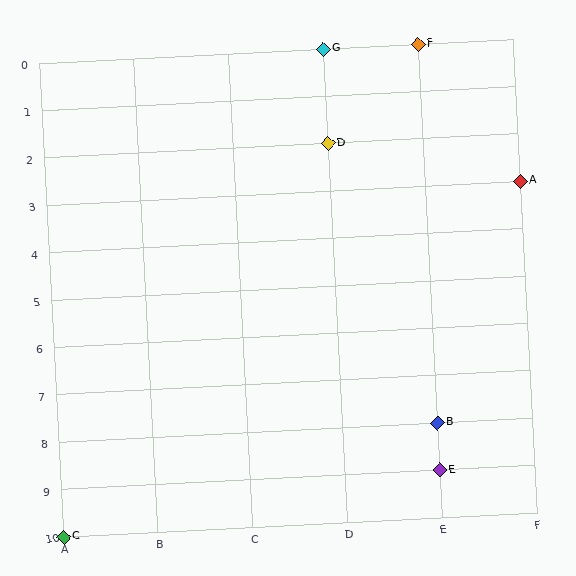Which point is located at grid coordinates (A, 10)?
Point C is at (A, 10).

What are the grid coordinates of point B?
Point B is at grid coordinates (E, 8).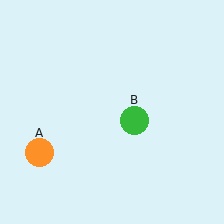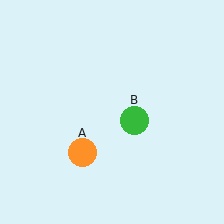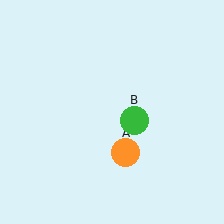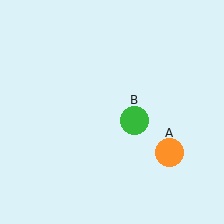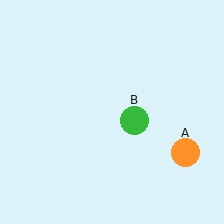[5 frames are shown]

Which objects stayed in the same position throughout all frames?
Green circle (object B) remained stationary.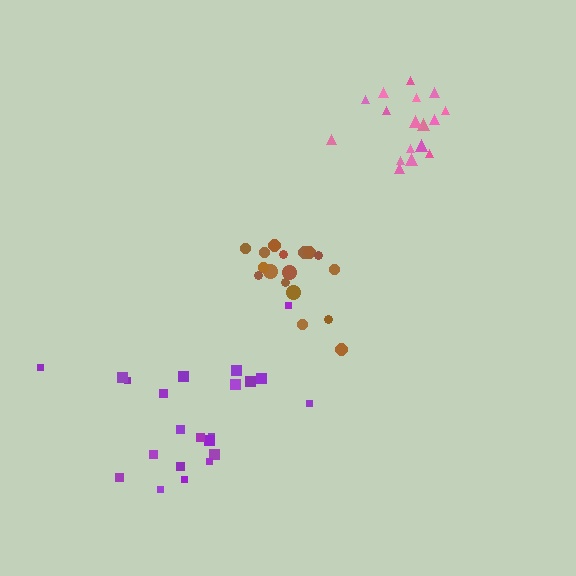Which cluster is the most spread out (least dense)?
Purple.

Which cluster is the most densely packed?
Brown.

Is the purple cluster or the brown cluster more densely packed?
Brown.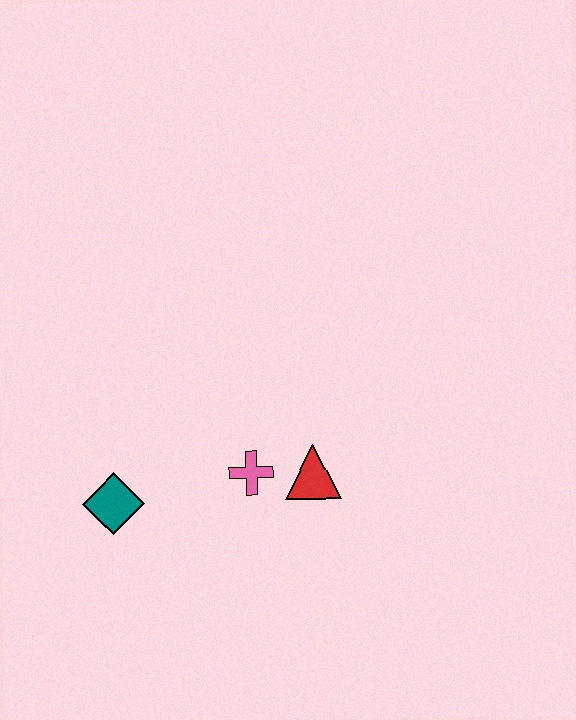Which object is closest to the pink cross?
The red triangle is closest to the pink cross.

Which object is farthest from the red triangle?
The teal diamond is farthest from the red triangle.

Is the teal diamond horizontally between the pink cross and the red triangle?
No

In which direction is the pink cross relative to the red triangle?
The pink cross is to the left of the red triangle.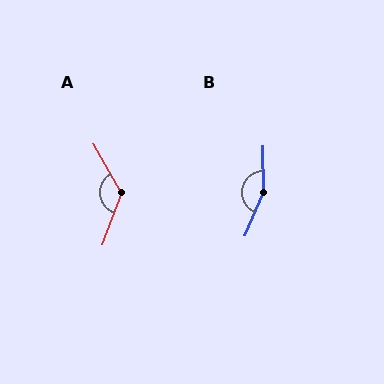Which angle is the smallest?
A, at approximately 130 degrees.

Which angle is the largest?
B, at approximately 156 degrees.